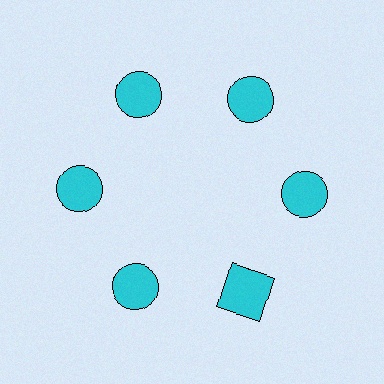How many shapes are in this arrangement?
There are 6 shapes arranged in a ring pattern.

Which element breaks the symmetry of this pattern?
The cyan square at roughly the 5 o'clock position breaks the symmetry. All other shapes are cyan circles.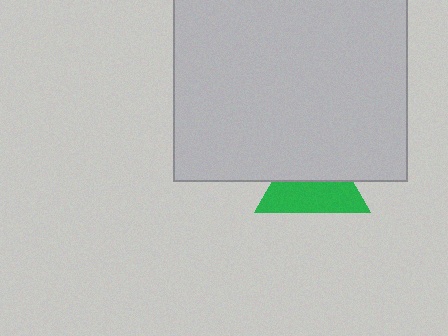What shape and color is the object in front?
The object in front is a light gray square.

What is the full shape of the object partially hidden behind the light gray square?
The partially hidden object is a green triangle.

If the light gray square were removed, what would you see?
You would see the complete green triangle.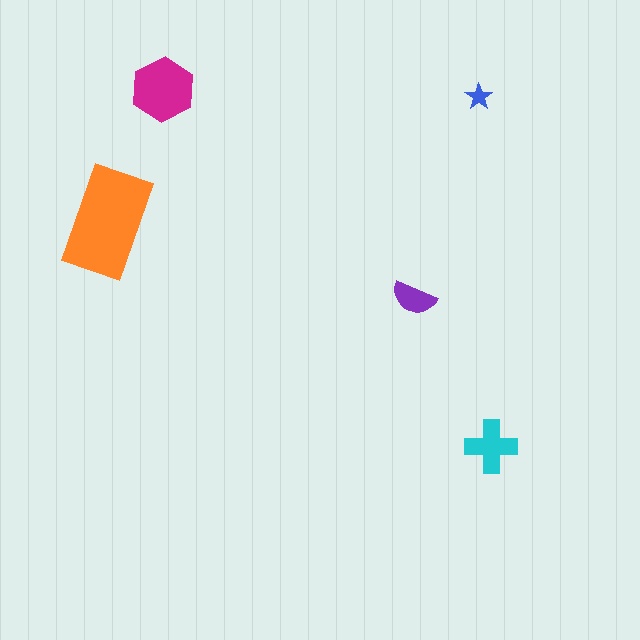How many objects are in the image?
There are 5 objects in the image.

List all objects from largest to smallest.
The orange rectangle, the magenta hexagon, the cyan cross, the purple semicircle, the blue star.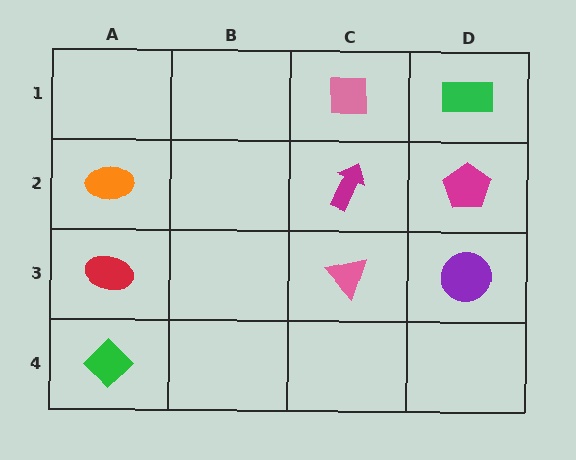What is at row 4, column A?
A green diamond.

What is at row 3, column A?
A red ellipse.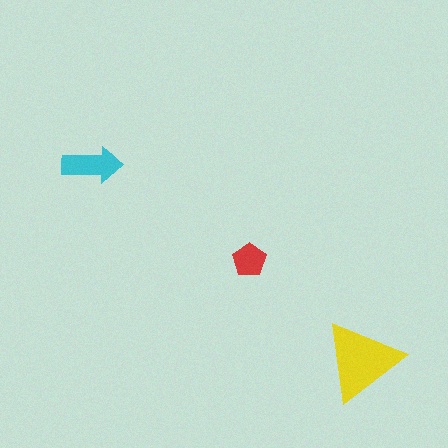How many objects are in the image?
There are 3 objects in the image.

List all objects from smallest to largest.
The red pentagon, the cyan arrow, the yellow triangle.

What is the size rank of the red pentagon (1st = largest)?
3rd.